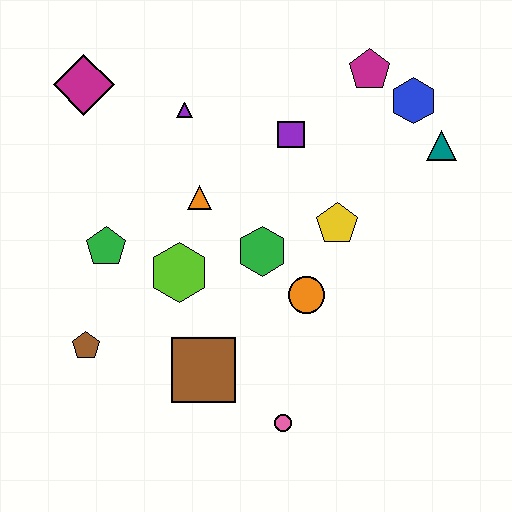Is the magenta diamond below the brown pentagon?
No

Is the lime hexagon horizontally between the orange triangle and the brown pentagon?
Yes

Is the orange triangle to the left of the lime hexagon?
No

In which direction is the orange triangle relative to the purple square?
The orange triangle is to the left of the purple square.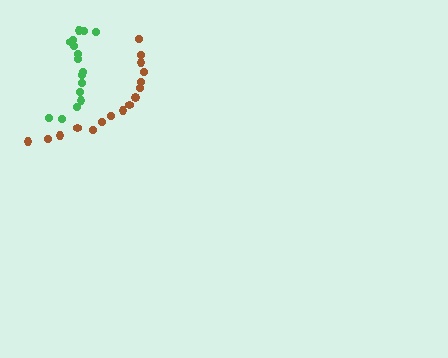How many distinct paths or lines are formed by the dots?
There are 2 distinct paths.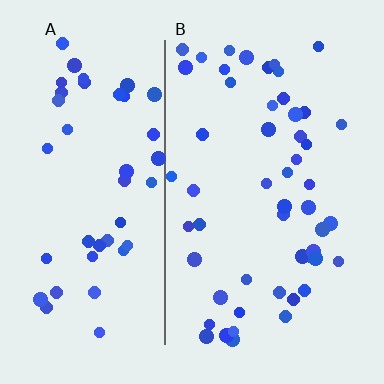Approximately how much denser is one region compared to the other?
Approximately 1.1× — region B over region A.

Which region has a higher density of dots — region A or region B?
B (the right).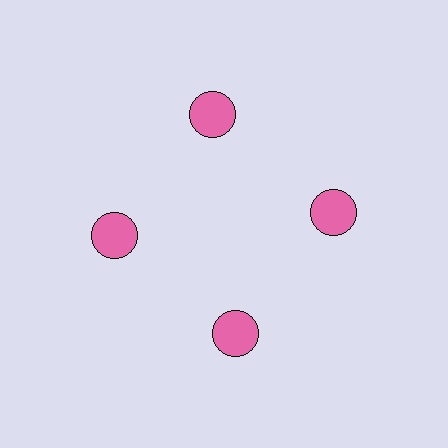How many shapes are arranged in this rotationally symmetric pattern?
There are 4 shapes, arranged in 4 groups of 1.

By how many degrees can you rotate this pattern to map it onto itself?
The pattern maps onto itself every 90 degrees of rotation.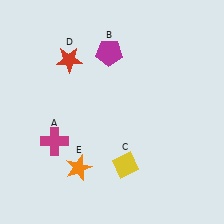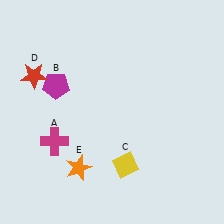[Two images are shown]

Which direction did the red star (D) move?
The red star (D) moved left.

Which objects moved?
The objects that moved are: the magenta pentagon (B), the red star (D).